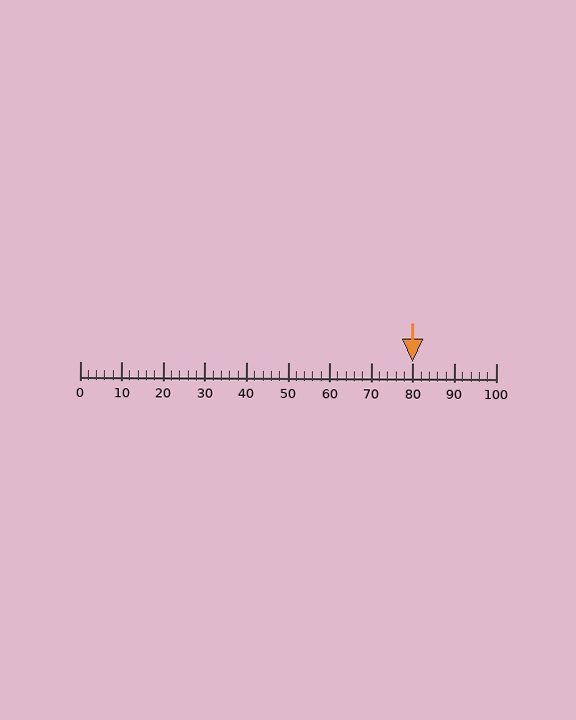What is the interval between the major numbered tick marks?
The major tick marks are spaced 10 units apart.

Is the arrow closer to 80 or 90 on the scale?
The arrow is closer to 80.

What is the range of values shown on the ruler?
The ruler shows values from 0 to 100.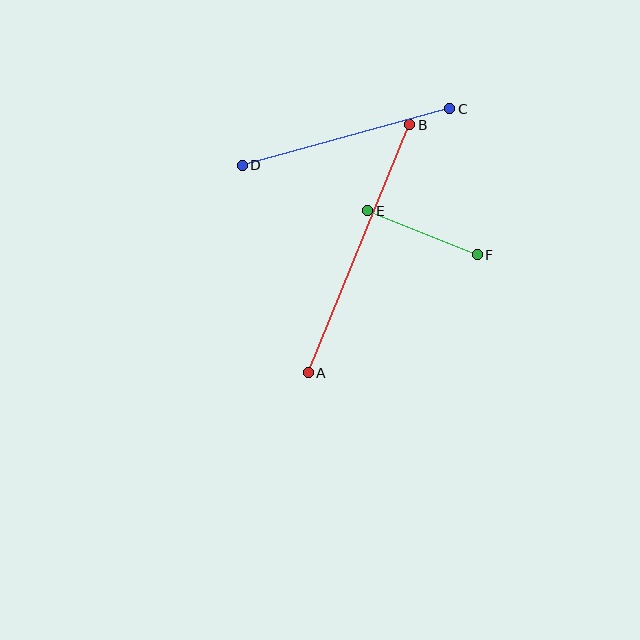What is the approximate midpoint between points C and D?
The midpoint is at approximately (346, 137) pixels.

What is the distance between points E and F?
The distance is approximately 118 pixels.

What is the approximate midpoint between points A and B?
The midpoint is at approximately (359, 249) pixels.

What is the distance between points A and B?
The distance is approximately 268 pixels.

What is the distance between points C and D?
The distance is approximately 215 pixels.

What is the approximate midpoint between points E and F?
The midpoint is at approximately (422, 233) pixels.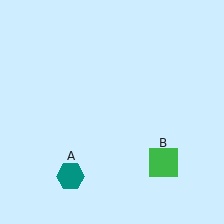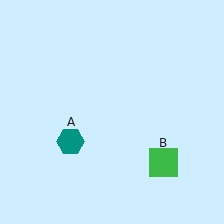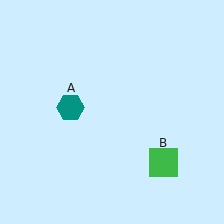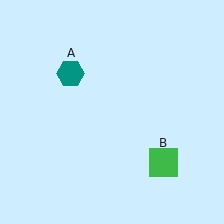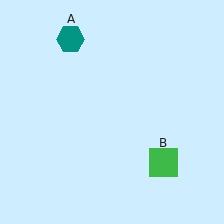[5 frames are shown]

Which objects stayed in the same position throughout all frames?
Green square (object B) remained stationary.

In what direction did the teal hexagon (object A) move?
The teal hexagon (object A) moved up.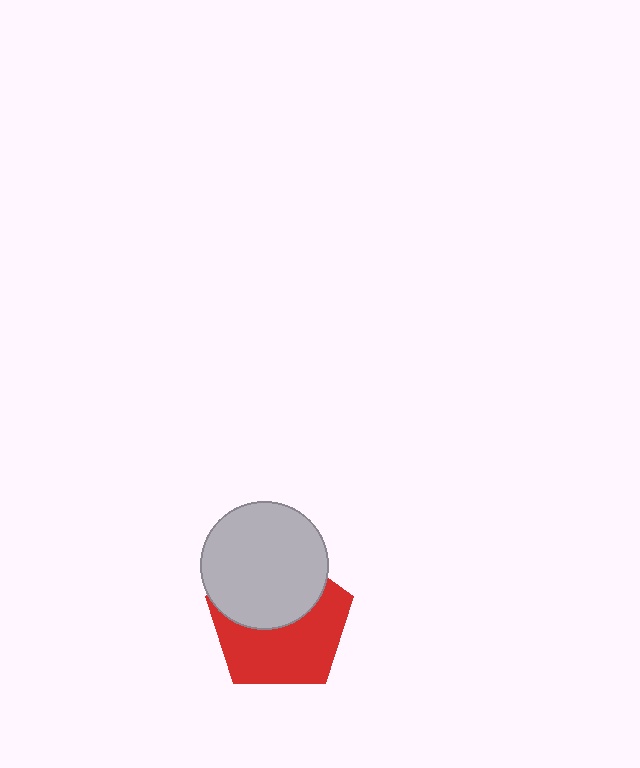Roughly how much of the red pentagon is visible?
About half of it is visible (roughly 56%).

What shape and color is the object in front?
The object in front is a light gray circle.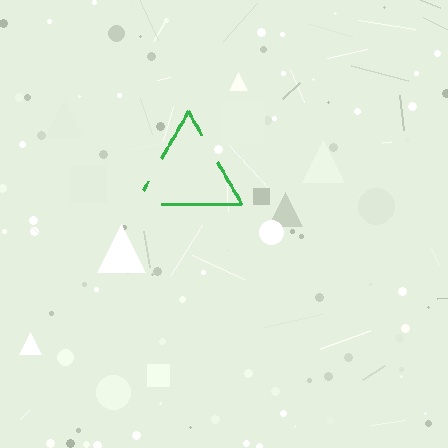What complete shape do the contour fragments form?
The contour fragments form a triangle.